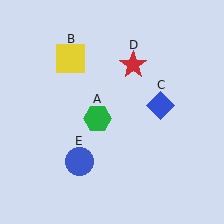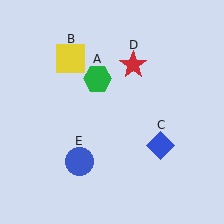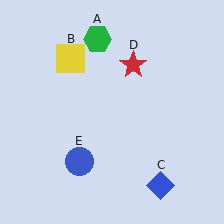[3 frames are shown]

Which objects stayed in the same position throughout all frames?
Yellow square (object B) and red star (object D) and blue circle (object E) remained stationary.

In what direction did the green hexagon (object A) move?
The green hexagon (object A) moved up.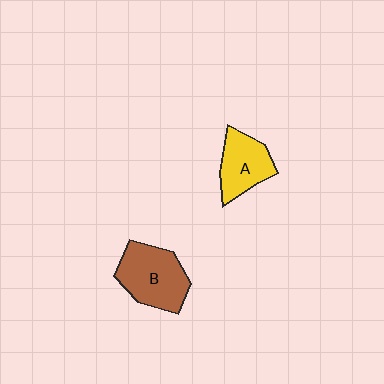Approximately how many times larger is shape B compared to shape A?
Approximately 1.3 times.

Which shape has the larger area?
Shape B (brown).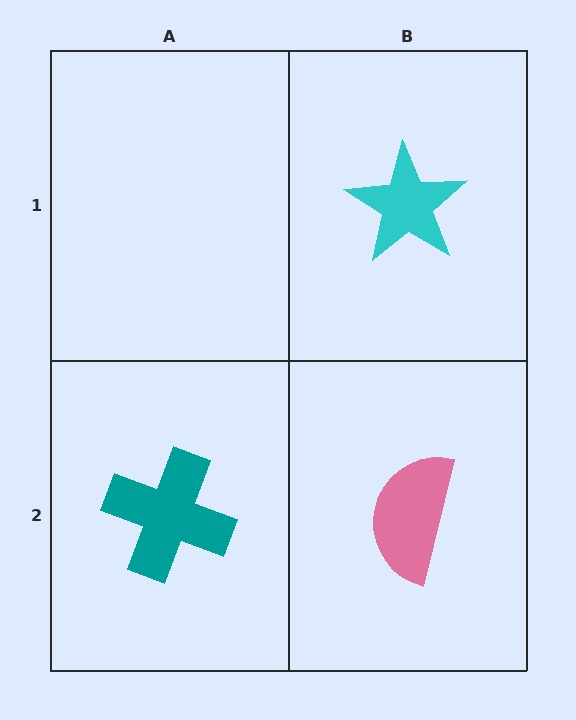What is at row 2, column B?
A pink semicircle.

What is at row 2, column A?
A teal cross.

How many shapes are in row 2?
2 shapes.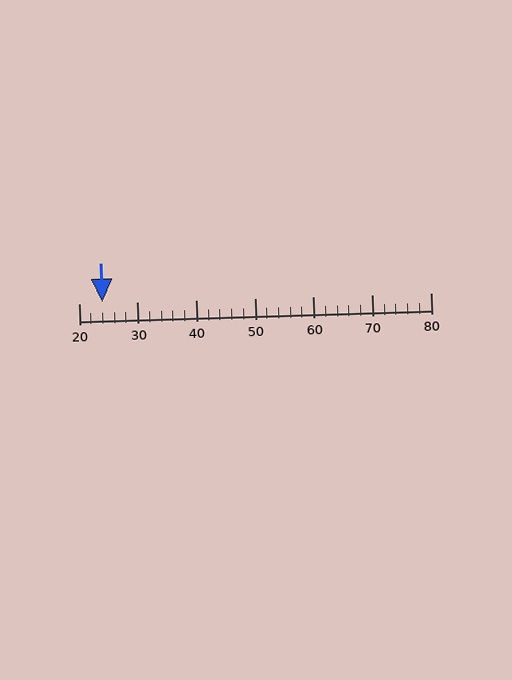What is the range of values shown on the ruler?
The ruler shows values from 20 to 80.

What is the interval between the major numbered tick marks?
The major tick marks are spaced 10 units apart.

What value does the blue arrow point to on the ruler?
The blue arrow points to approximately 24.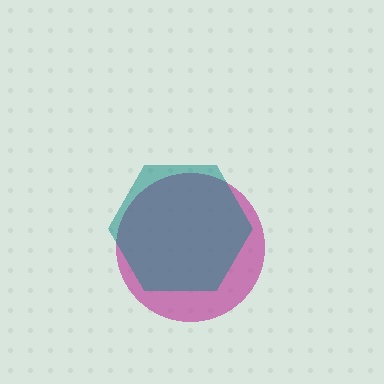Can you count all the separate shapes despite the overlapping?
Yes, there are 2 separate shapes.